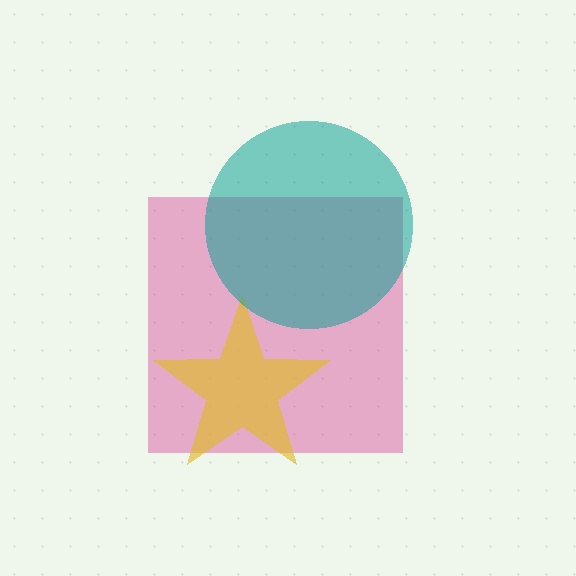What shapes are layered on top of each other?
The layered shapes are: a pink square, a yellow star, a teal circle.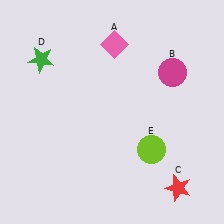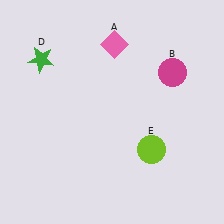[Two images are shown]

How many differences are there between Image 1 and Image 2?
There is 1 difference between the two images.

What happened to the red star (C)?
The red star (C) was removed in Image 2. It was in the bottom-right area of Image 1.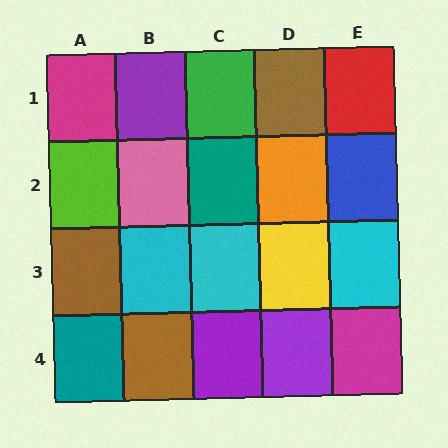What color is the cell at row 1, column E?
Red.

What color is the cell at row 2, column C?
Teal.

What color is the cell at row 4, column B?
Brown.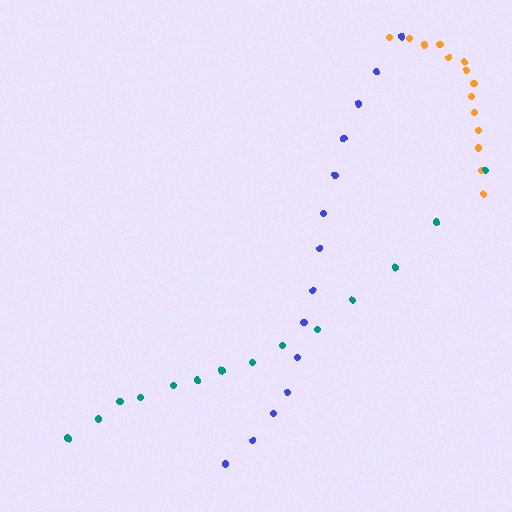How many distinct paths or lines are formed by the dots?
There are 3 distinct paths.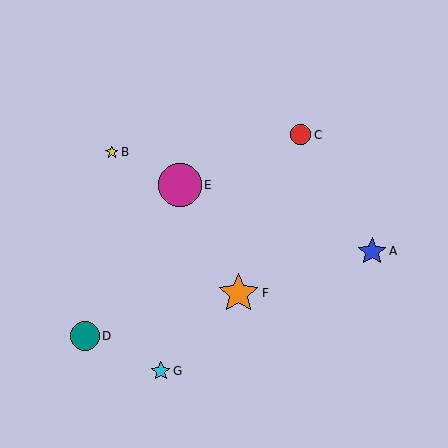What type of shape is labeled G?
Shape G is a cyan star.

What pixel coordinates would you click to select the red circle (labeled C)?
Click at (301, 135) to select the red circle C.